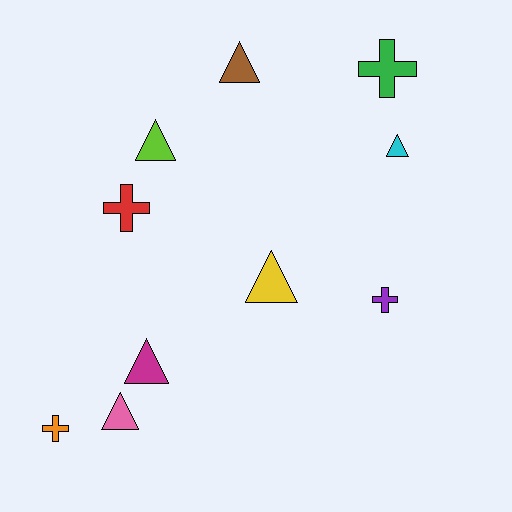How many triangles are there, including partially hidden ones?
There are 6 triangles.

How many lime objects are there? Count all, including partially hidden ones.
There is 1 lime object.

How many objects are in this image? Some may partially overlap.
There are 10 objects.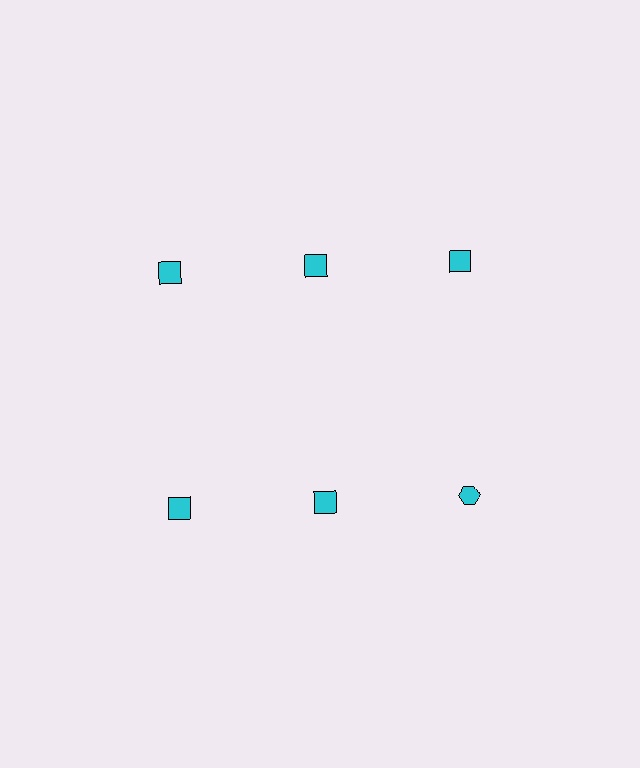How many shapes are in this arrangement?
There are 6 shapes arranged in a grid pattern.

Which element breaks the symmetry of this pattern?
The cyan hexagon in the second row, center column breaks the symmetry. All other shapes are cyan squares.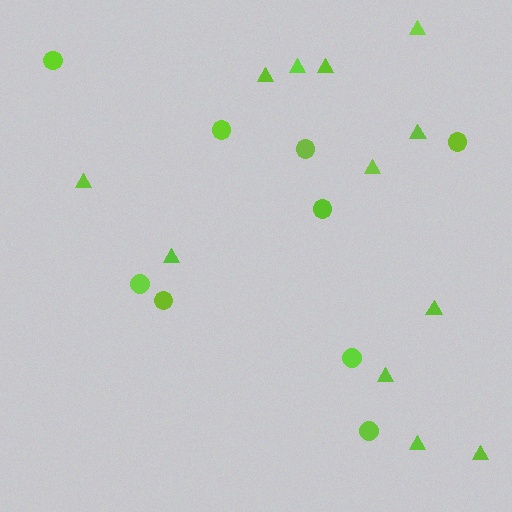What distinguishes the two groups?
There are 2 groups: one group of triangles (12) and one group of circles (9).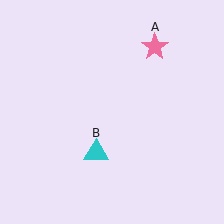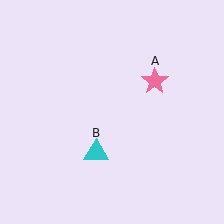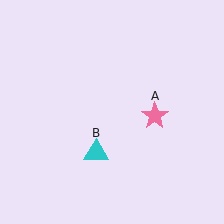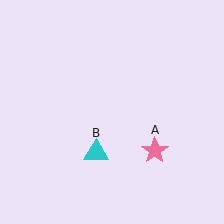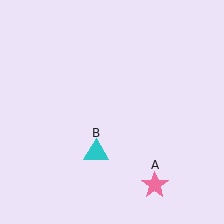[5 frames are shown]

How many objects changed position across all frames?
1 object changed position: pink star (object A).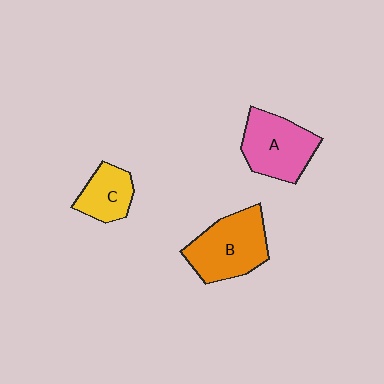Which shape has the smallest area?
Shape C (yellow).